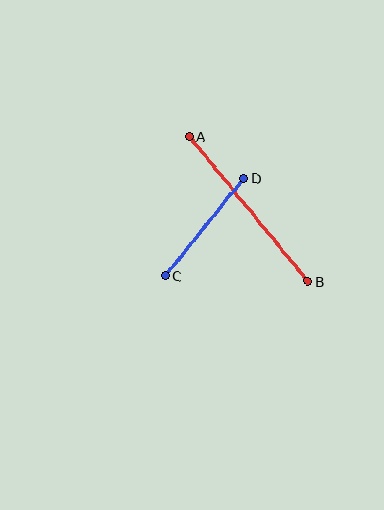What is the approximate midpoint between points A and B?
The midpoint is at approximately (248, 209) pixels.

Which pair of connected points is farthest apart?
Points A and B are farthest apart.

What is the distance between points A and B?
The distance is approximately 187 pixels.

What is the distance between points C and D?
The distance is approximately 125 pixels.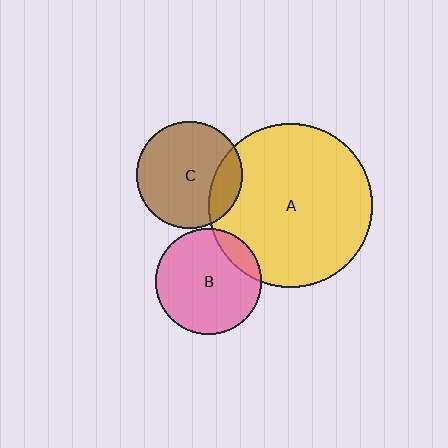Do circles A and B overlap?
Yes.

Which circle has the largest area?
Circle A (yellow).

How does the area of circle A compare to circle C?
Approximately 2.4 times.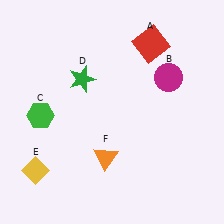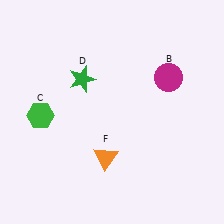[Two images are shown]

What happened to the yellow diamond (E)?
The yellow diamond (E) was removed in Image 2. It was in the bottom-left area of Image 1.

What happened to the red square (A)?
The red square (A) was removed in Image 2. It was in the top-right area of Image 1.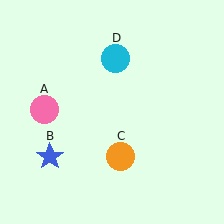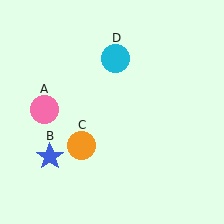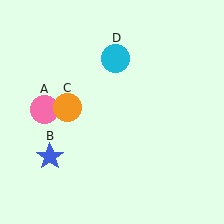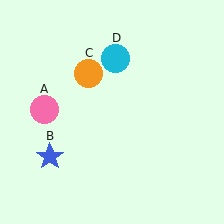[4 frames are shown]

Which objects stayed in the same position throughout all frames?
Pink circle (object A) and blue star (object B) and cyan circle (object D) remained stationary.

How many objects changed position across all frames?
1 object changed position: orange circle (object C).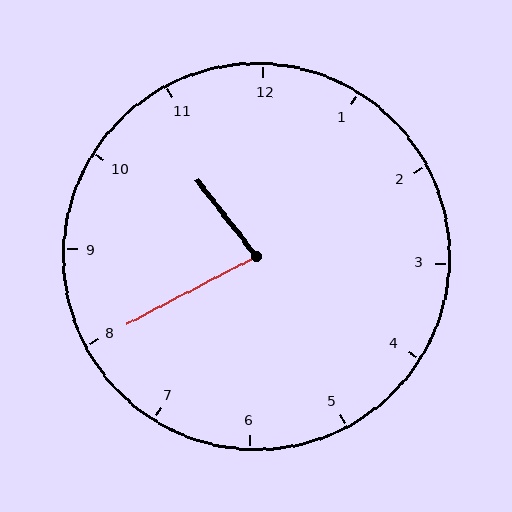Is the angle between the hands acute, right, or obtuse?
It is acute.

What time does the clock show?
10:40.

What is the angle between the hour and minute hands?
Approximately 80 degrees.